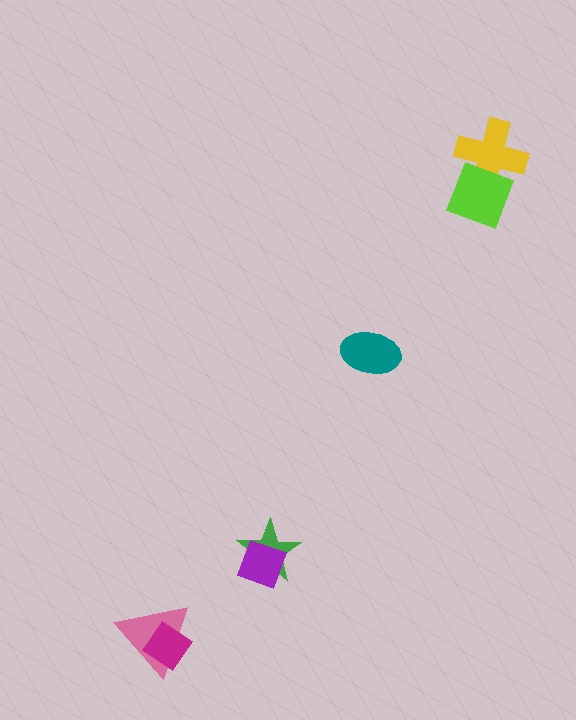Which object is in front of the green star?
The purple diamond is in front of the green star.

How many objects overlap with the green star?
1 object overlaps with the green star.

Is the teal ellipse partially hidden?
No, no other shape covers it.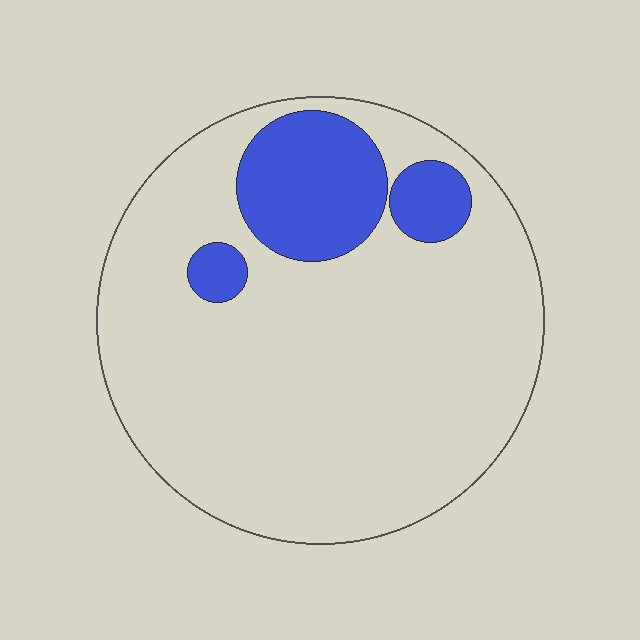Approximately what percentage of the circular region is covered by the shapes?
Approximately 15%.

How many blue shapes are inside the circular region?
3.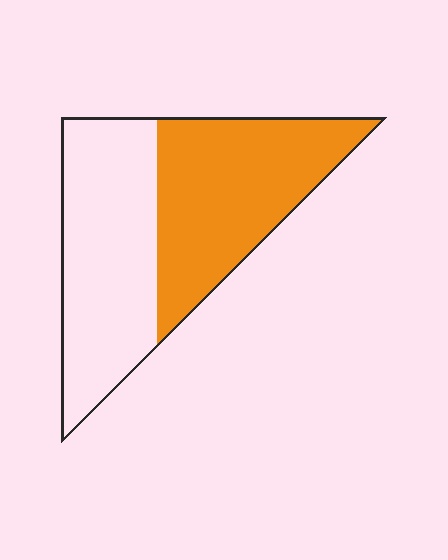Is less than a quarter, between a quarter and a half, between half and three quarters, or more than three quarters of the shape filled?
Between a quarter and a half.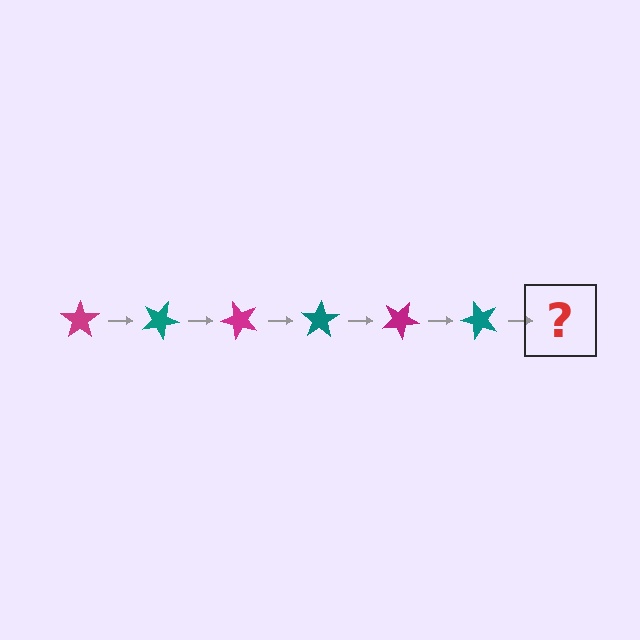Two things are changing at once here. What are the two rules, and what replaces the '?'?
The two rules are that it rotates 25 degrees each step and the color cycles through magenta and teal. The '?' should be a magenta star, rotated 150 degrees from the start.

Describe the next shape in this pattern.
It should be a magenta star, rotated 150 degrees from the start.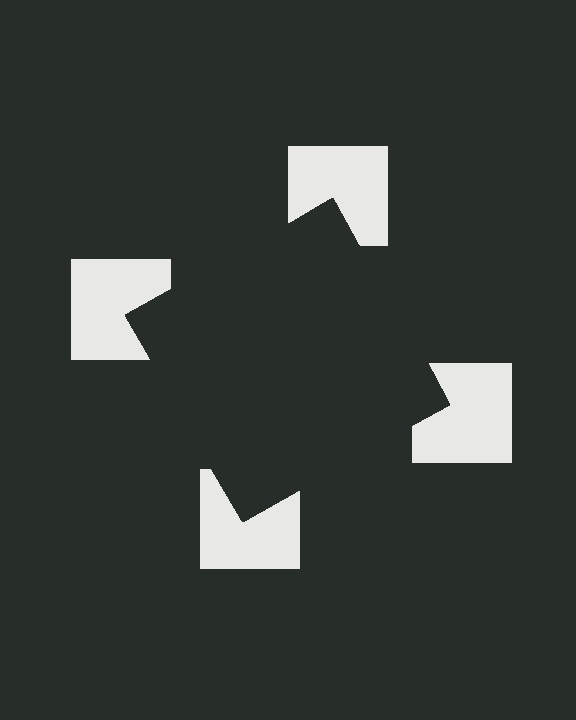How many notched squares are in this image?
There are 4 — one at each vertex of the illusory square.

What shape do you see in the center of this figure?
An illusory square — its edges are inferred from the aligned wedge cuts in the notched squares, not physically drawn.